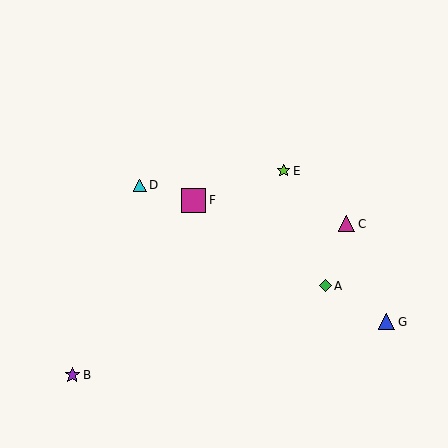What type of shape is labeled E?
Shape E is a lime star.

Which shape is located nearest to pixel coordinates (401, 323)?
The blue triangle (labeled G) at (387, 322) is nearest to that location.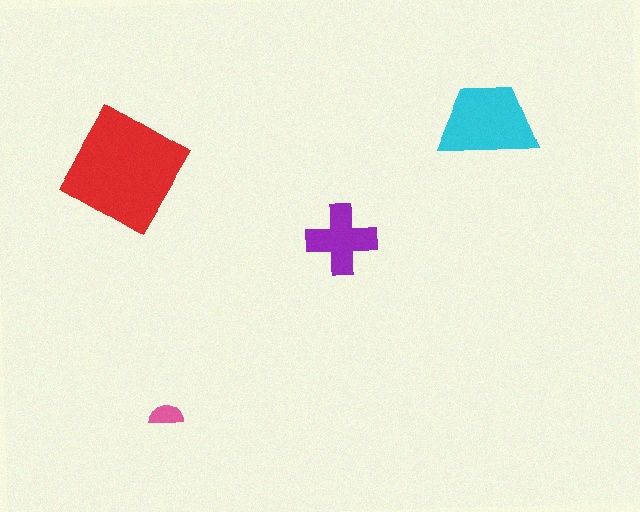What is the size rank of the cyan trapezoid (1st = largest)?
2nd.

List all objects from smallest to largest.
The pink semicircle, the purple cross, the cyan trapezoid, the red diamond.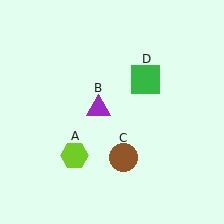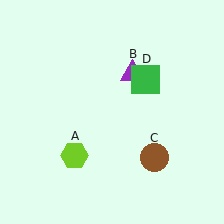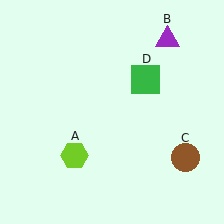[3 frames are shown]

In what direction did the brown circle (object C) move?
The brown circle (object C) moved right.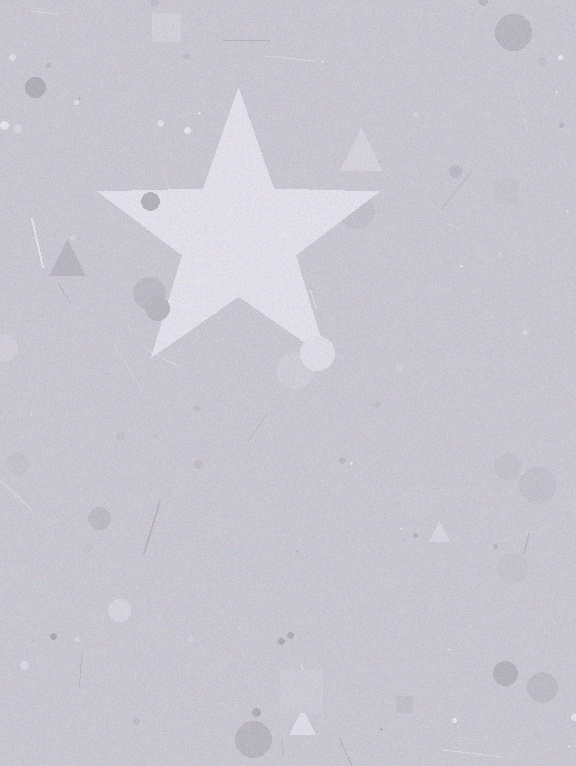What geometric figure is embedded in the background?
A star is embedded in the background.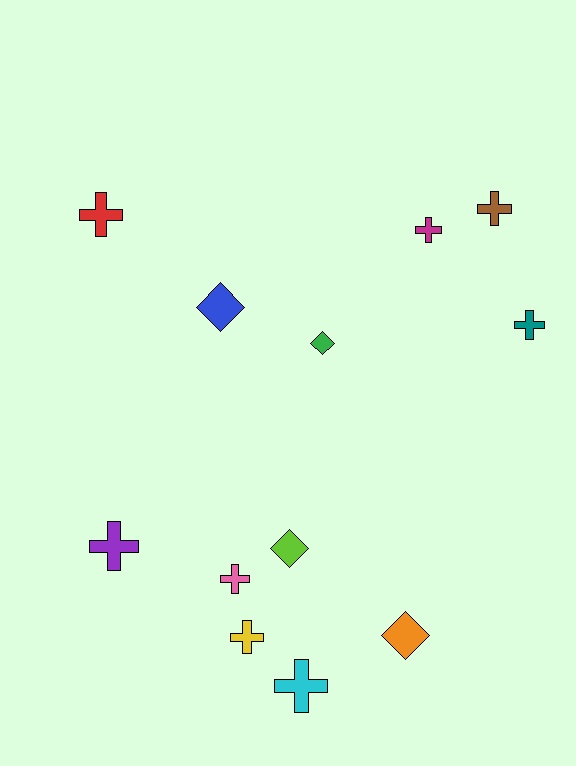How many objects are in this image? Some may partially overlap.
There are 12 objects.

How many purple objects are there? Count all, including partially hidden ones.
There is 1 purple object.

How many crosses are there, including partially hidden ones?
There are 8 crosses.